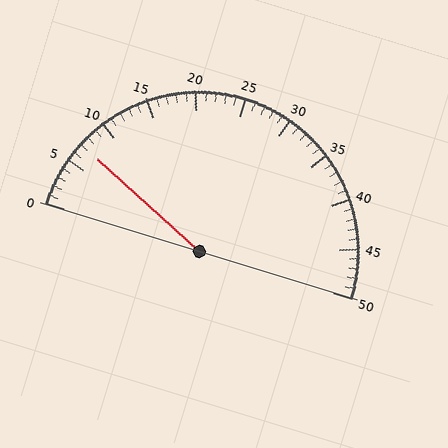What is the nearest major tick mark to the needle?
The nearest major tick mark is 5.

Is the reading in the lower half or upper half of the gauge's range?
The reading is in the lower half of the range (0 to 50).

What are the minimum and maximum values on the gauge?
The gauge ranges from 0 to 50.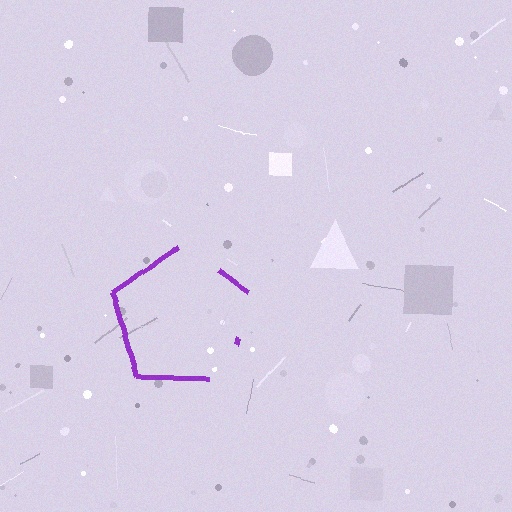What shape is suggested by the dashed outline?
The dashed outline suggests a pentagon.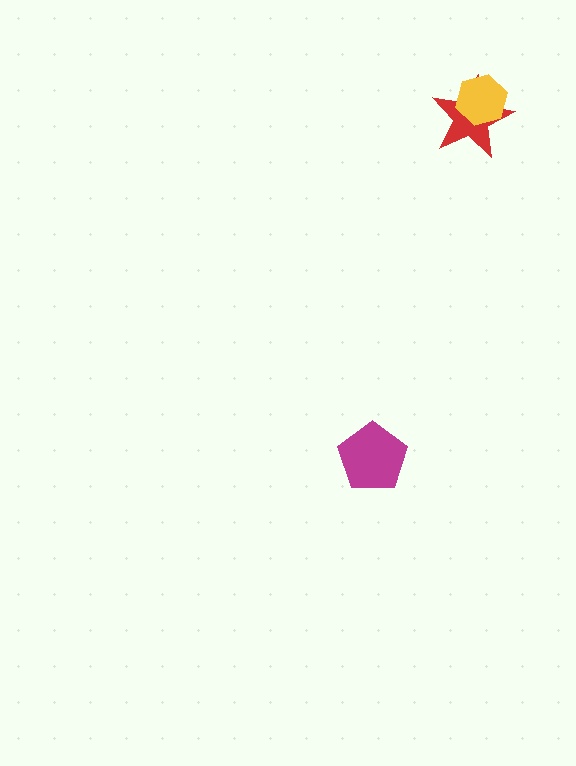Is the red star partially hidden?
Yes, it is partially covered by another shape.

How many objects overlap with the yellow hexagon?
1 object overlaps with the yellow hexagon.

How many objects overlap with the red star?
1 object overlaps with the red star.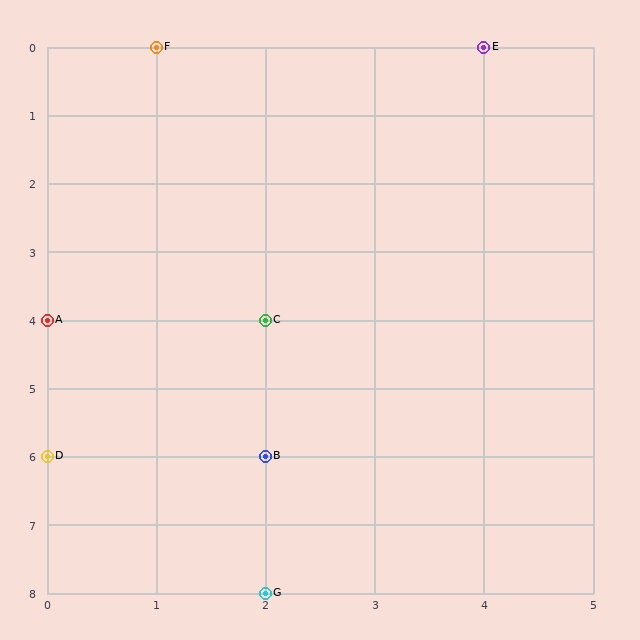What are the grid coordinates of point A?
Point A is at grid coordinates (0, 4).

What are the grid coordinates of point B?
Point B is at grid coordinates (2, 6).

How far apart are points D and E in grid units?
Points D and E are 4 columns and 6 rows apart (about 7.2 grid units diagonally).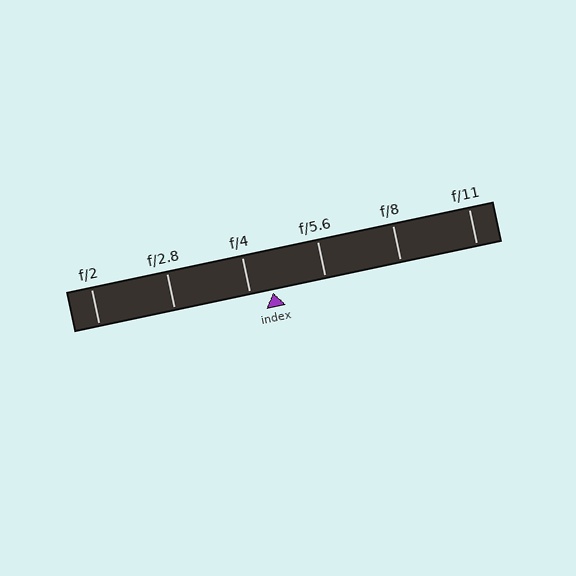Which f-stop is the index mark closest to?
The index mark is closest to f/4.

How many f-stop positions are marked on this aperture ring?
There are 6 f-stop positions marked.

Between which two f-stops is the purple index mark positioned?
The index mark is between f/4 and f/5.6.